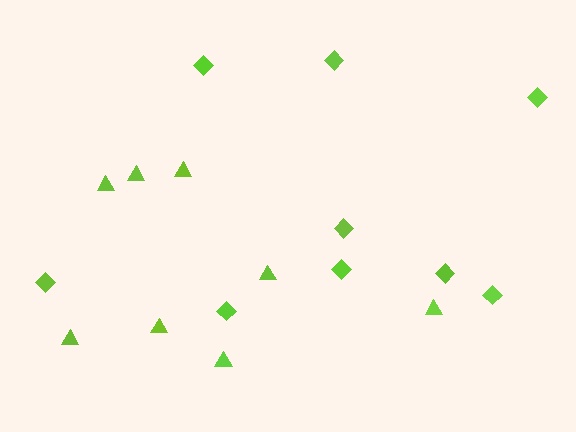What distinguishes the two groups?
There are 2 groups: one group of triangles (8) and one group of diamonds (9).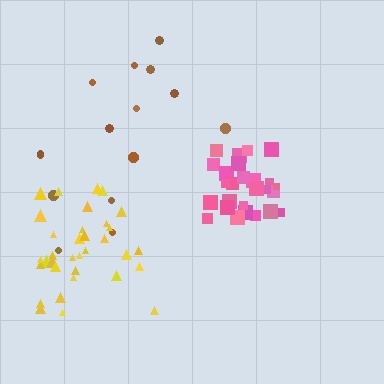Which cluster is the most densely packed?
Pink.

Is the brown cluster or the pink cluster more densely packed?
Pink.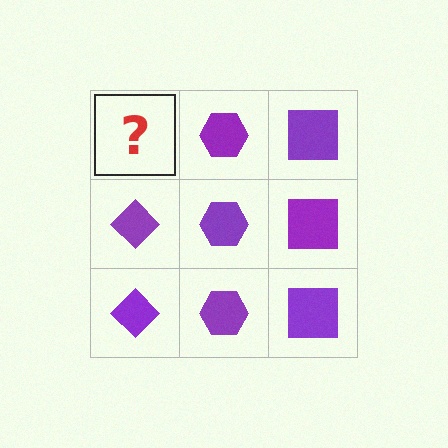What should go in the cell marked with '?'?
The missing cell should contain a purple diamond.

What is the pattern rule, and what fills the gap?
The rule is that each column has a consistent shape. The gap should be filled with a purple diamond.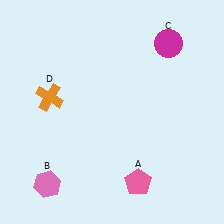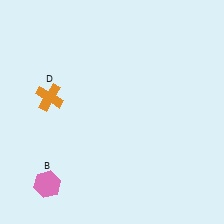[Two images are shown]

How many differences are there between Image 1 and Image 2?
There are 2 differences between the two images.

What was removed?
The magenta circle (C), the pink pentagon (A) were removed in Image 2.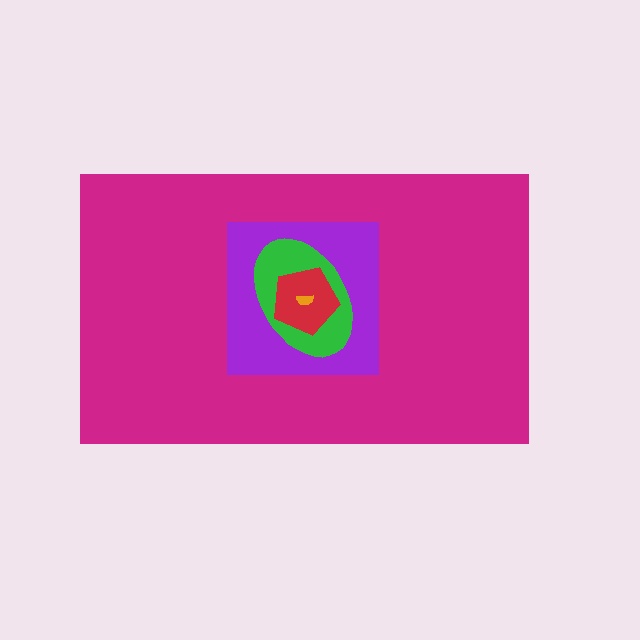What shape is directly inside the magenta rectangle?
The purple square.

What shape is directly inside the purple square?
The green ellipse.